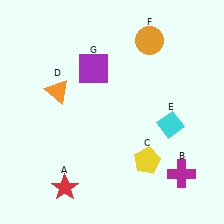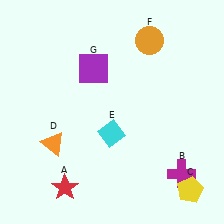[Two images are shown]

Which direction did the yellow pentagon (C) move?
The yellow pentagon (C) moved right.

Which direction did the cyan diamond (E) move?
The cyan diamond (E) moved left.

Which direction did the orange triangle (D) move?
The orange triangle (D) moved down.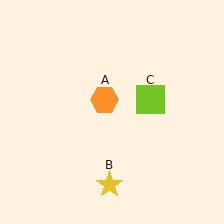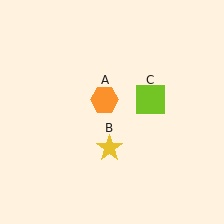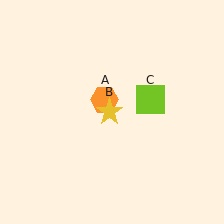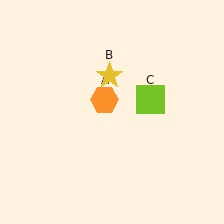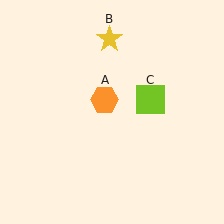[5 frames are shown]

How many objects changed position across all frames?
1 object changed position: yellow star (object B).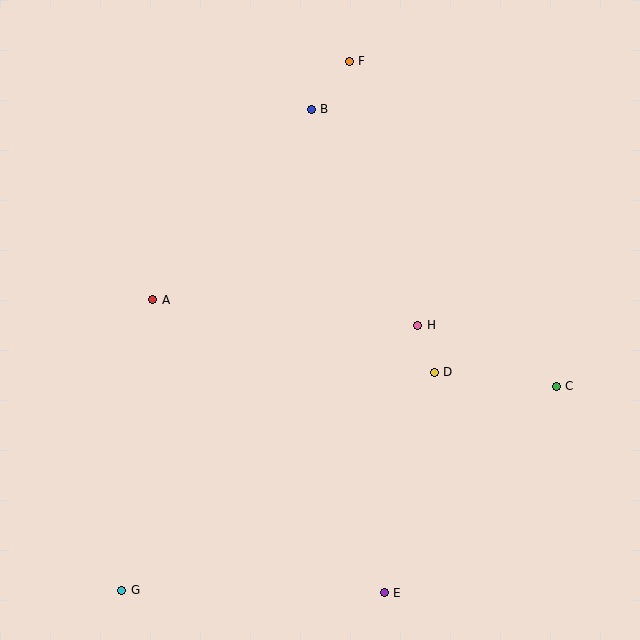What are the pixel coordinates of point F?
Point F is at (349, 61).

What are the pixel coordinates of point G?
Point G is at (122, 590).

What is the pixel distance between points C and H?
The distance between C and H is 151 pixels.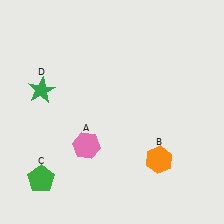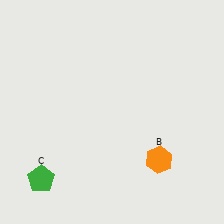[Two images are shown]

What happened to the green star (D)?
The green star (D) was removed in Image 2. It was in the top-left area of Image 1.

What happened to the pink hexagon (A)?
The pink hexagon (A) was removed in Image 2. It was in the bottom-left area of Image 1.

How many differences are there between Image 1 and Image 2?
There are 2 differences between the two images.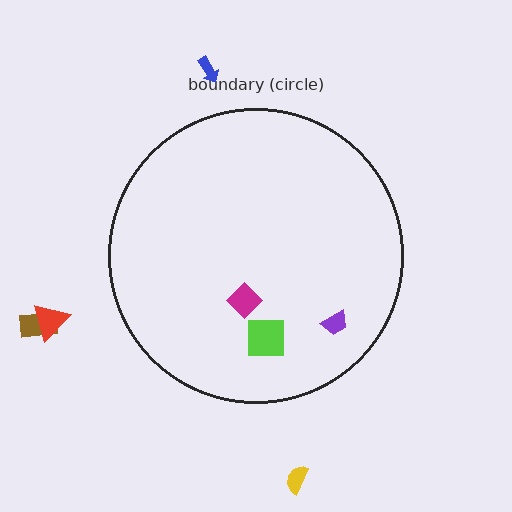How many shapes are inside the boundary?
3 inside, 4 outside.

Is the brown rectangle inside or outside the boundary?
Outside.